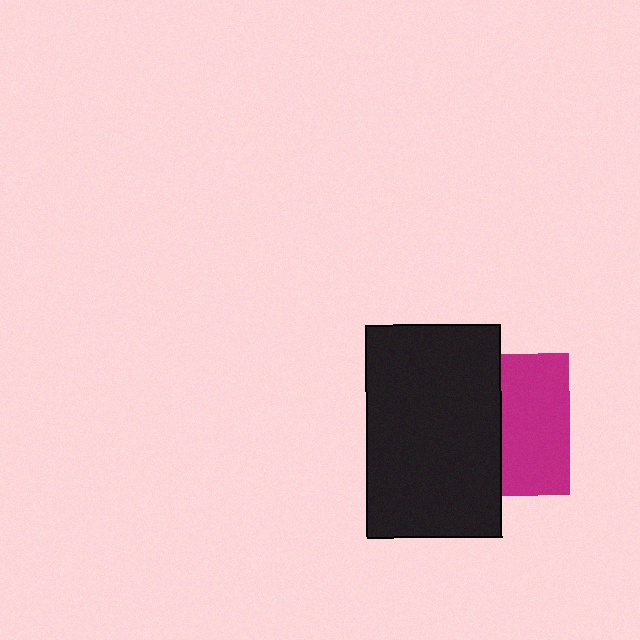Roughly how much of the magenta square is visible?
About half of it is visible (roughly 48%).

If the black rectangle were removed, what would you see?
You would see the complete magenta square.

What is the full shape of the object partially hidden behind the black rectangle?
The partially hidden object is a magenta square.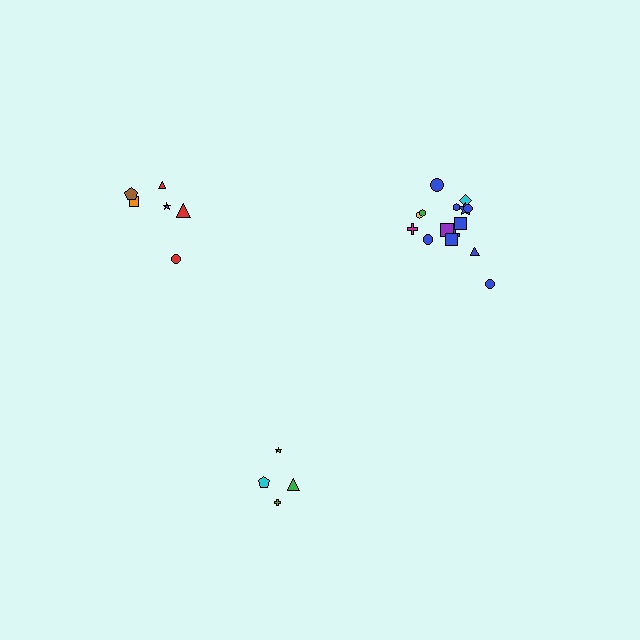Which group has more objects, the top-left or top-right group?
The top-right group.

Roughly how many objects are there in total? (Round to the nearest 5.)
Roughly 25 objects in total.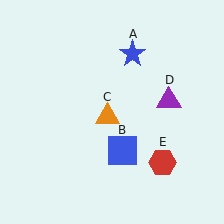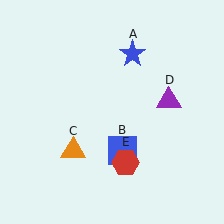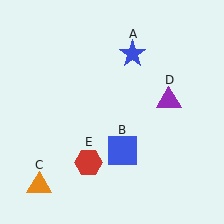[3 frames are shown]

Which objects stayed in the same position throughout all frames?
Blue star (object A) and blue square (object B) and purple triangle (object D) remained stationary.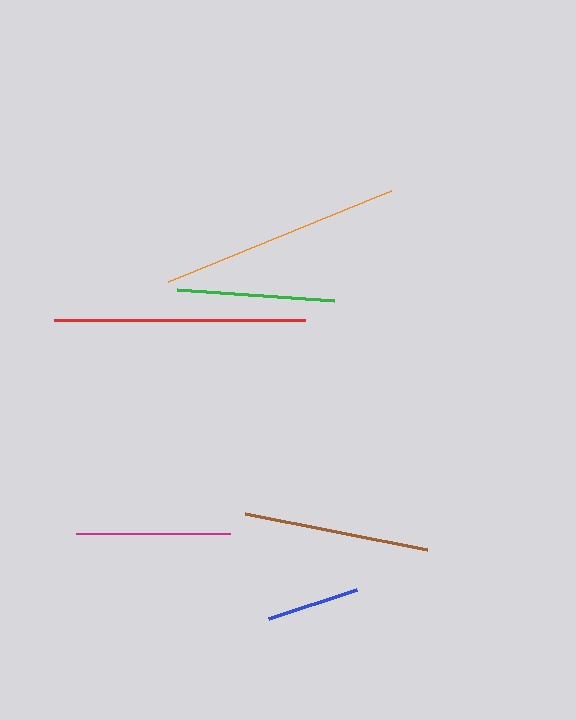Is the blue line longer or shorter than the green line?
The green line is longer than the blue line.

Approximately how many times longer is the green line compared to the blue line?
The green line is approximately 1.7 times the length of the blue line.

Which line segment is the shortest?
The blue line is the shortest at approximately 93 pixels.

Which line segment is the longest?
The red line is the longest at approximately 251 pixels.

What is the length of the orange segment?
The orange segment is approximately 241 pixels long.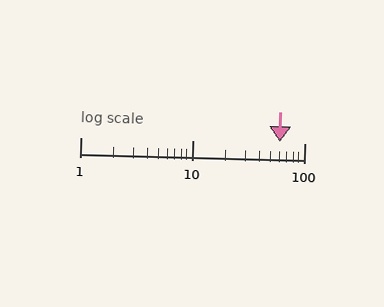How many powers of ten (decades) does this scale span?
The scale spans 2 decades, from 1 to 100.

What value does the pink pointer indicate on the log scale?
The pointer indicates approximately 60.